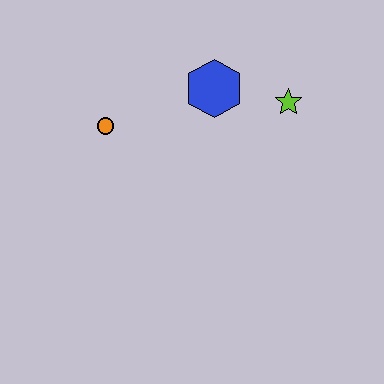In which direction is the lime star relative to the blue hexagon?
The lime star is to the right of the blue hexagon.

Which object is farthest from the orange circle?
The lime star is farthest from the orange circle.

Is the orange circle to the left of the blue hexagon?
Yes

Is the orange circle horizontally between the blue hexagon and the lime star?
No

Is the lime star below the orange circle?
No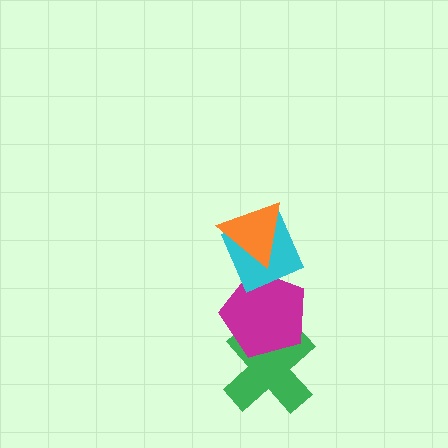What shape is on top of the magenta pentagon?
The cyan diamond is on top of the magenta pentagon.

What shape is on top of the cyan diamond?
The orange triangle is on top of the cyan diamond.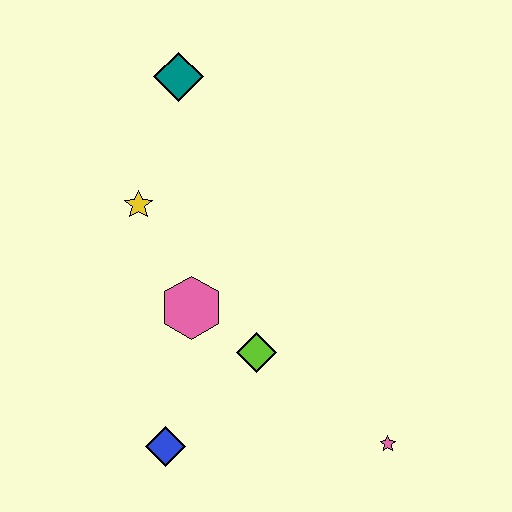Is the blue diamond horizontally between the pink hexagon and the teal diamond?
No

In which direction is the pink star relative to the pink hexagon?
The pink star is to the right of the pink hexagon.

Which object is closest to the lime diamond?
The pink hexagon is closest to the lime diamond.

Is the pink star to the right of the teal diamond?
Yes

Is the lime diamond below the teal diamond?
Yes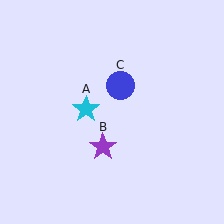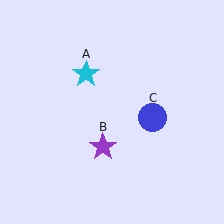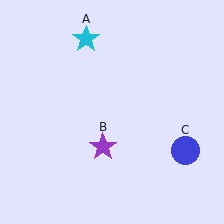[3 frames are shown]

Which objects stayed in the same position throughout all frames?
Purple star (object B) remained stationary.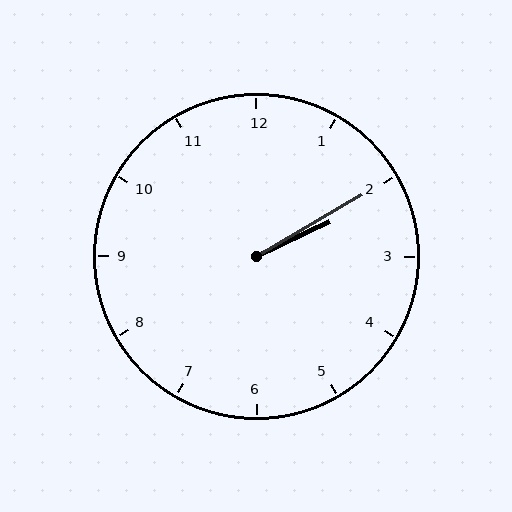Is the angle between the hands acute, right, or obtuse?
It is acute.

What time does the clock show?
2:10.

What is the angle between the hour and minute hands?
Approximately 5 degrees.